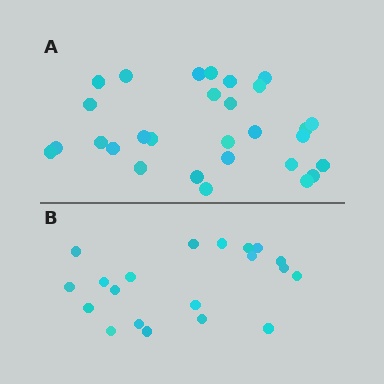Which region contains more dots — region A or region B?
Region A (the top region) has more dots.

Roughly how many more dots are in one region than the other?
Region A has roughly 8 or so more dots than region B.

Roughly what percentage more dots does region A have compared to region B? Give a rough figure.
About 45% more.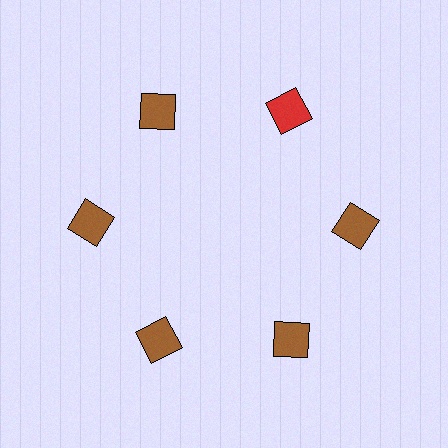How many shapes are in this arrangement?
There are 6 shapes arranged in a ring pattern.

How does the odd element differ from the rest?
It has a different color: red instead of brown.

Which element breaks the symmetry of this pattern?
The red diamond at roughly the 1 o'clock position breaks the symmetry. All other shapes are brown diamonds.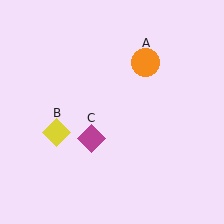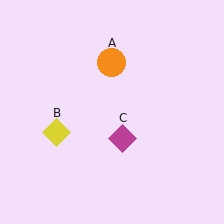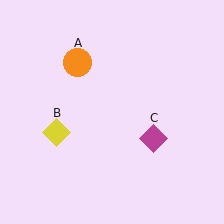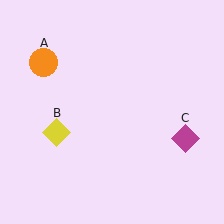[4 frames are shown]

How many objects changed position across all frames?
2 objects changed position: orange circle (object A), magenta diamond (object C).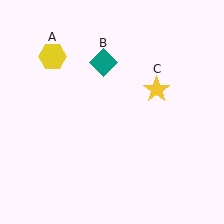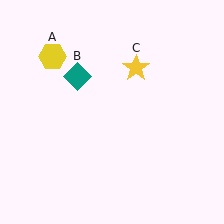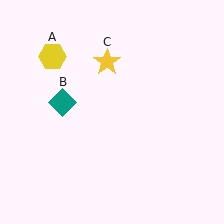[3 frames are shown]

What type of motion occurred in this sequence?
The teal diamond (object B), yellow star (object C) rotated counterclockwise around the center of the scene.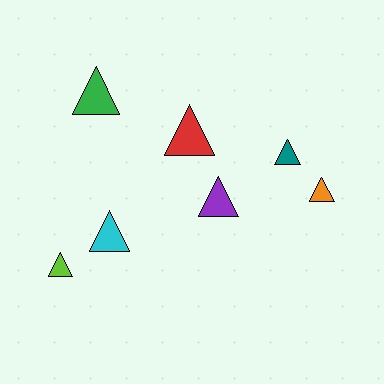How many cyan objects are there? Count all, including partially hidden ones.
There is 1 cyan object.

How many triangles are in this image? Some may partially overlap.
There are 7 triangles.